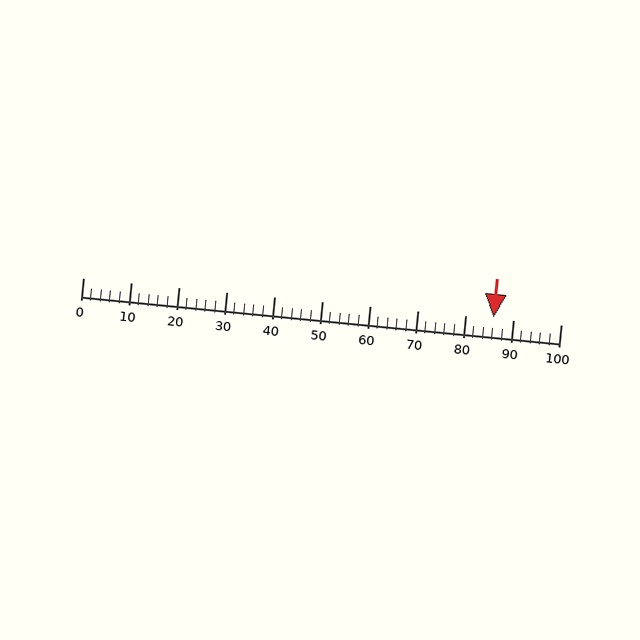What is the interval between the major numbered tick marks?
The major tick marks are spaced 10 units apart.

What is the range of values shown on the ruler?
The ruler shows values from 0 to 100.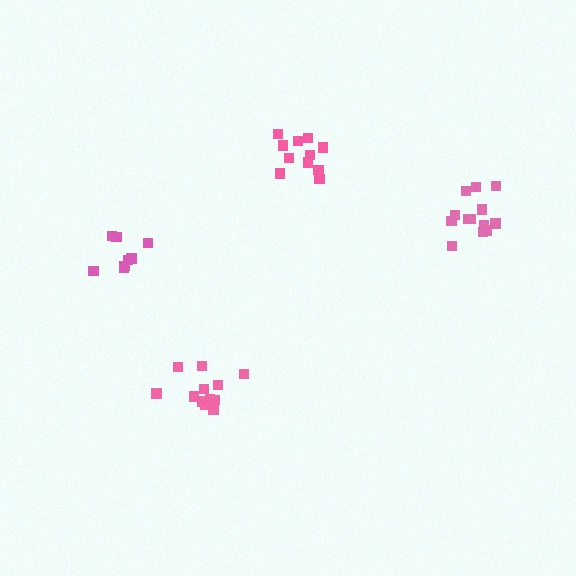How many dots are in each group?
Group 1: 12 dots, Group 2: 11 dots, Group 3: 8 dots, Group 4: 13 dots (44 total).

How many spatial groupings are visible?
There are 4 spatial groupings.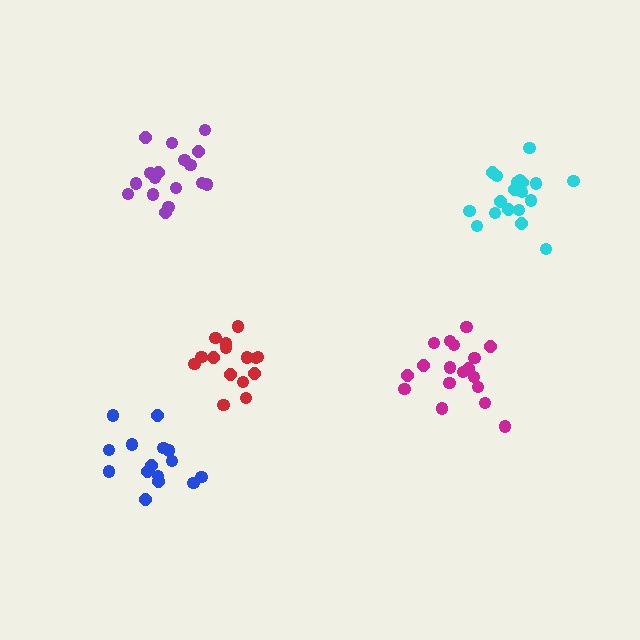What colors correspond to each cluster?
The clusters are colored: purple, red, cyan, magenta, blue.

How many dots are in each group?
Group 1: 17 dots, Group 2: 15 dots, Group 3: 19 dots, Group 4: 18 dots, Group 5: 15 dots (84 total).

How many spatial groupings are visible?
There are 5 spatial groupings.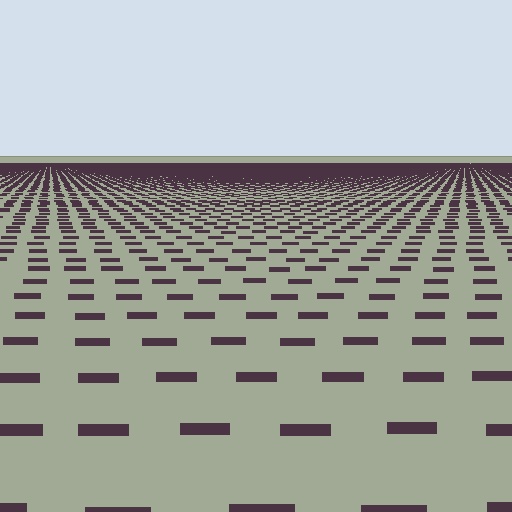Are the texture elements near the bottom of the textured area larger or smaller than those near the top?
Larger. Near the bottom, elements are closer to the viewer and appear at a bigger on-screen size.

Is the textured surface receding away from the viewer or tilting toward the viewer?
The surface is receding away from the viewer. Texture elements get smaller and denser toward the top.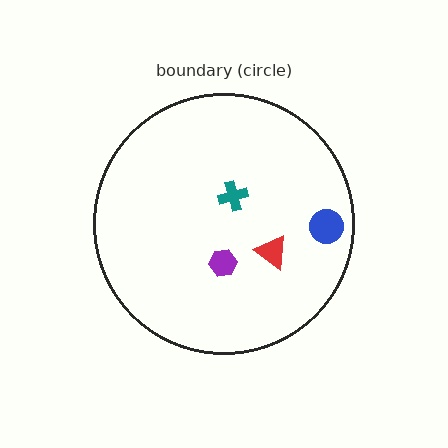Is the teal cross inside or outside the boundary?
Inside.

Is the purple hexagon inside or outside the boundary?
Inside.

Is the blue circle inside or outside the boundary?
Inside.